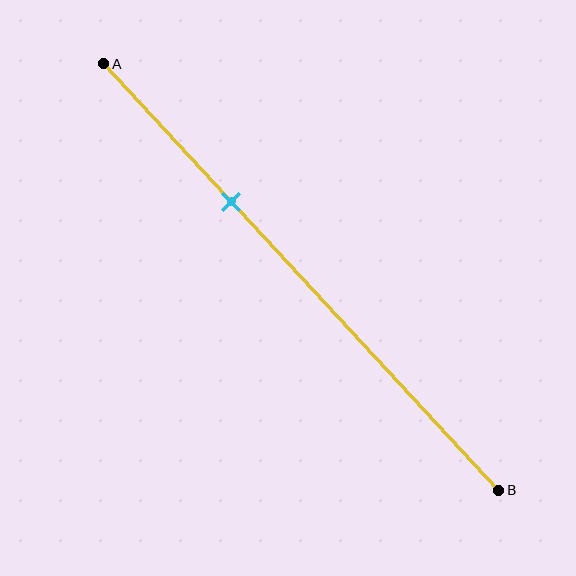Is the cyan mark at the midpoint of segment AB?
No, the mark is at about 30% from A, not at the 50% midpoint.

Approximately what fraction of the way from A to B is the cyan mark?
The cyan mark is approximately 30% of the way from A to B.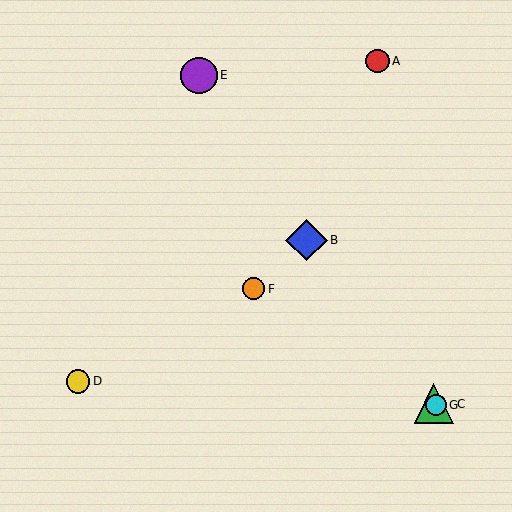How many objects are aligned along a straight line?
3 objects (C, F, G) are aligned along a straight line.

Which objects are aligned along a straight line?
Objects C, F, G are aligned along a straight line.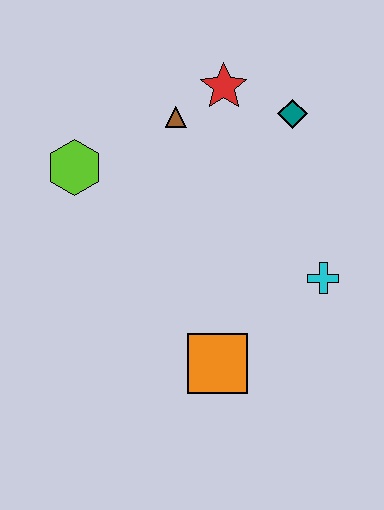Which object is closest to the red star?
The brown triangle is closest to the red star.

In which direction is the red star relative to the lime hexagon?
The red star is to the right of the lime hexagon.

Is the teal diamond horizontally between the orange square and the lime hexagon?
No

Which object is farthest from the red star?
The orange square is farthest from the red star.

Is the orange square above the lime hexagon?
No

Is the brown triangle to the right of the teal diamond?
No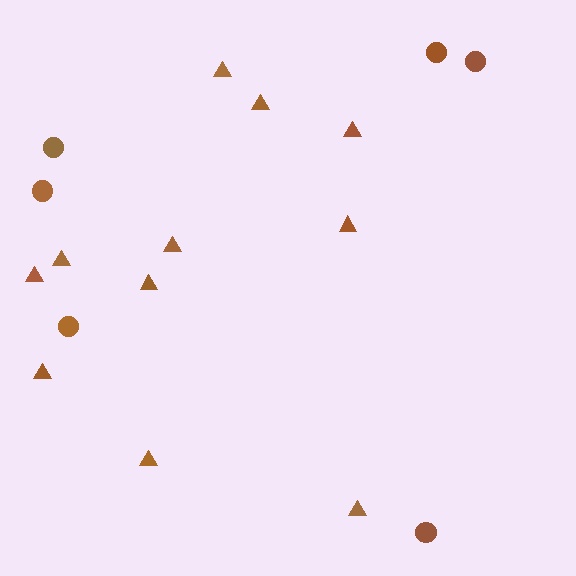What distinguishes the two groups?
There are 2 groups: one group of triangles (11) and one group of circles (6).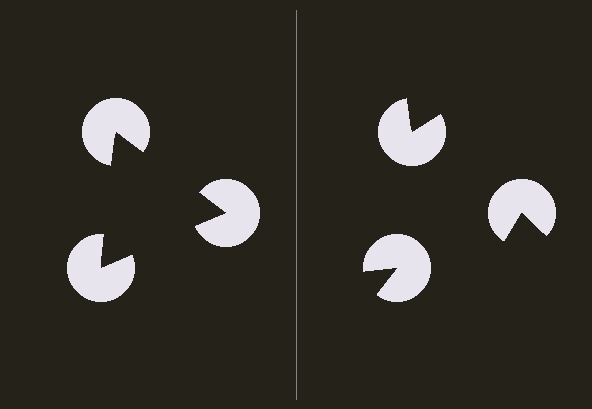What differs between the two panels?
The pac-man discs are positioned identically on both sides; only the wedge orientations differ. On the left they align to a triangle; on the right they are misaligned.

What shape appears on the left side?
An illusory triangle.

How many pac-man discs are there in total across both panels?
6 — 3 on each side.